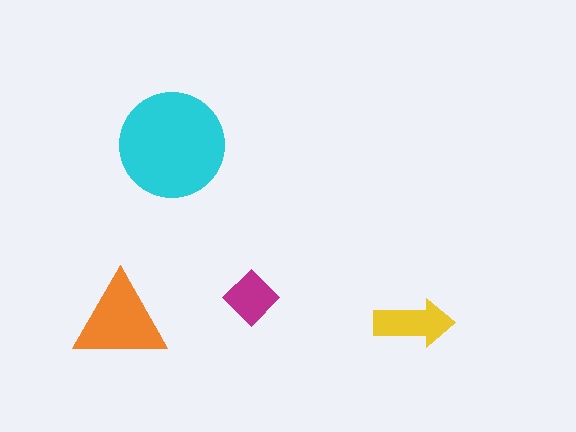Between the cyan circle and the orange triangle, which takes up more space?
The cyan circle.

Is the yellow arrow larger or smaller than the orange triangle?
Smaller.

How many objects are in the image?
There are 4 objects in the image.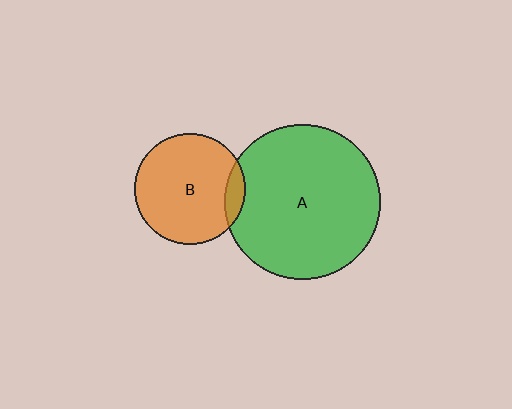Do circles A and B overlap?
Yes.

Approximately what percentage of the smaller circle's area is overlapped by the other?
Approximately 10%.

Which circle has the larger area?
Circle A (green).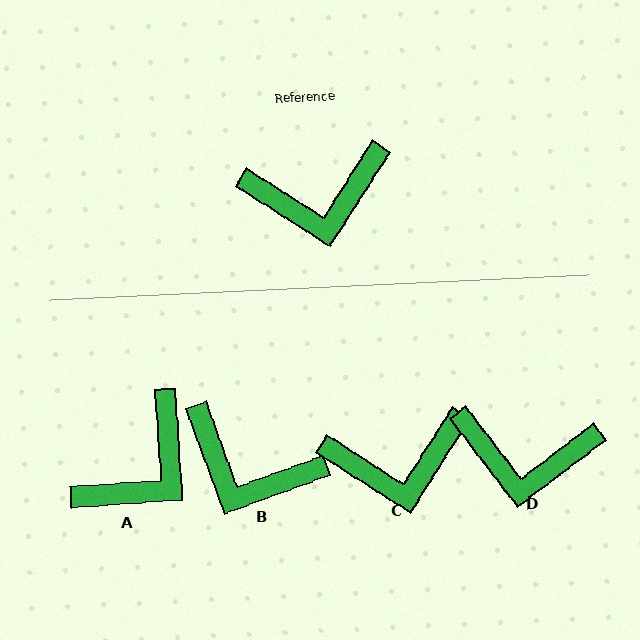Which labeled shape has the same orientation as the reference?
C.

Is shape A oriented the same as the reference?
No, it is off by about 36 degrees.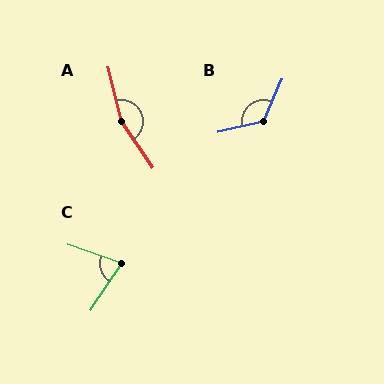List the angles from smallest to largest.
C (75°), B (126°), A (160°).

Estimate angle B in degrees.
Approximately 126 degrees.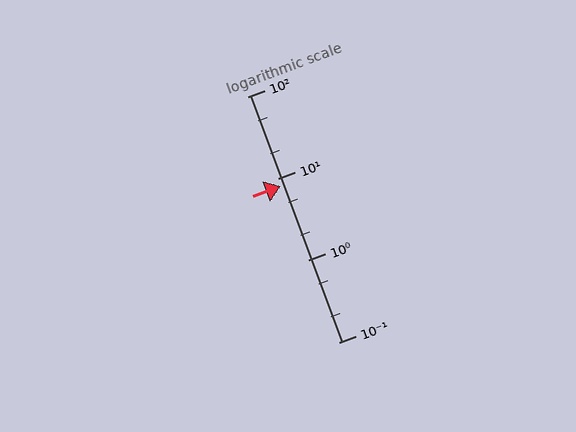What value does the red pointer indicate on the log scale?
The pointer indicates approximately 8.1.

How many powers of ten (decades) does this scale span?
The scale spans 3 decades, from 0.1 to 100.